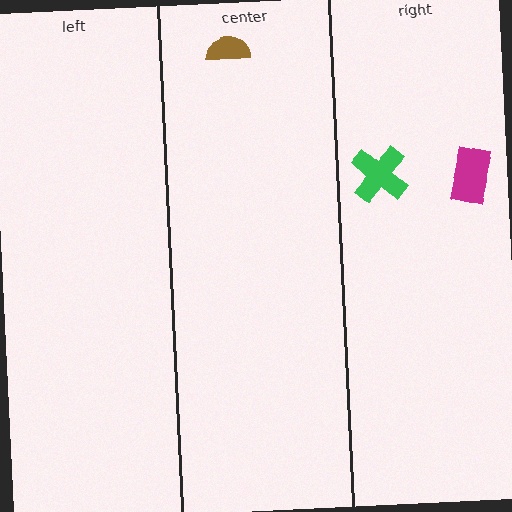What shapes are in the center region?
The brown semicircle.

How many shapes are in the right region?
2.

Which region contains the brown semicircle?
The center region.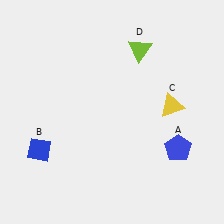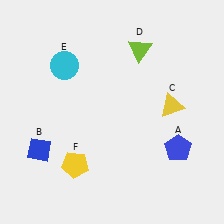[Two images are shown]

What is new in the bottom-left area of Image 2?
A yellow pentagon (F) was added in the bottom-left area of Image 2.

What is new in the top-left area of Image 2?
A cyan circle (E) was added in the top-left area of Image 2.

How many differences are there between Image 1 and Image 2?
There are 2 differences between the two images.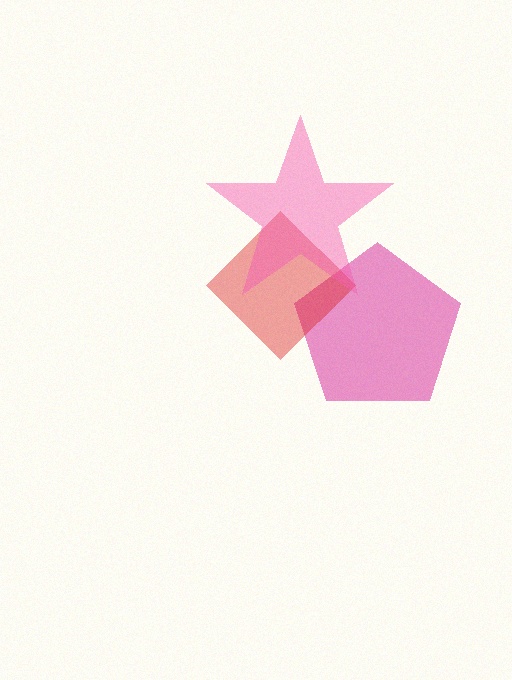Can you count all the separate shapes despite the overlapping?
Yes, there are 3 separate shapes.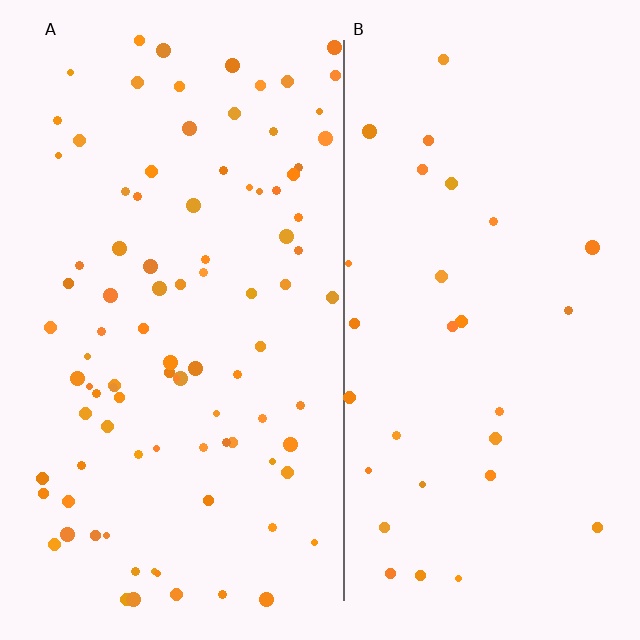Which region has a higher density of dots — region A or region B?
A (the left).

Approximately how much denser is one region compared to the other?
Approximately 3.1× — region A over region B.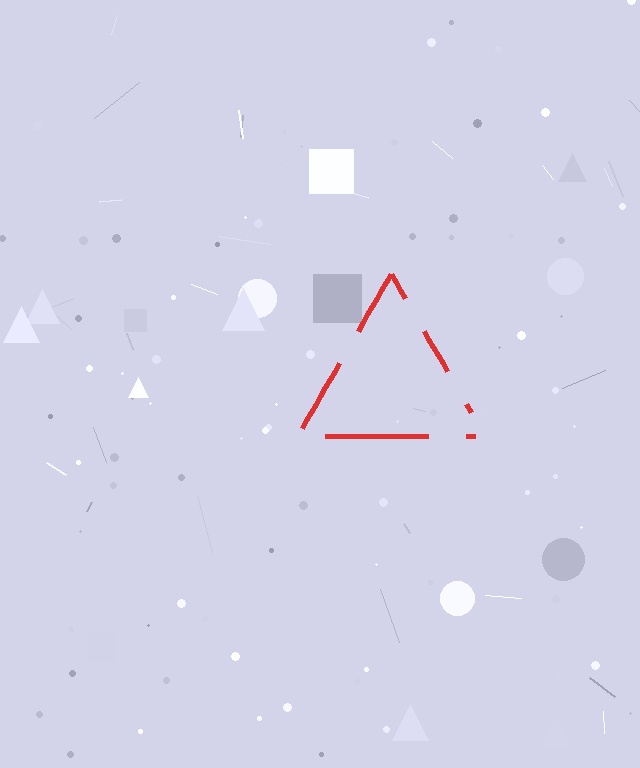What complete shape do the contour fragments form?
The contour fragments form a triangle.